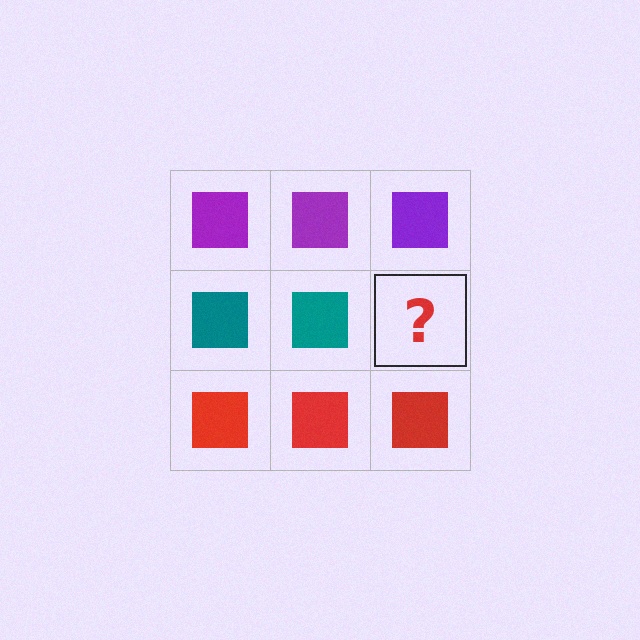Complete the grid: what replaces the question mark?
The question mark should be replaced with a teal square.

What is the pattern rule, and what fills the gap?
The rule is that each row has a consistent color. The gap should be filled with a teal square.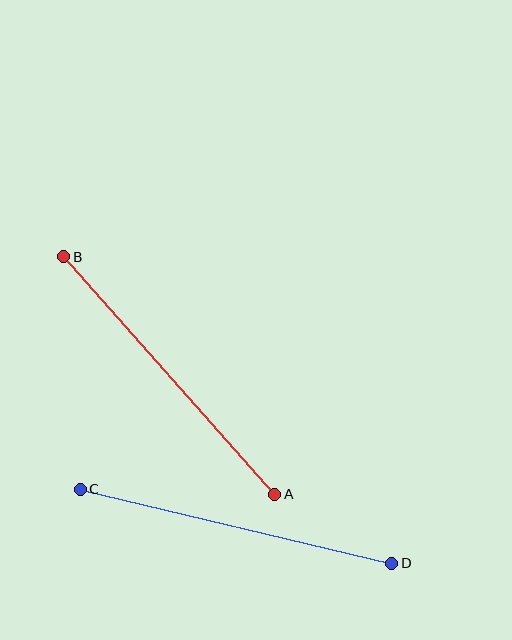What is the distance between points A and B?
The distance is approximately 318 pixels.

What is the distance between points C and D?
The distance is approximately 320 pixels.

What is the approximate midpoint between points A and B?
The midpoint is at approximately (169, 376) pixels.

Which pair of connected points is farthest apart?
Points C and D are farthest apart.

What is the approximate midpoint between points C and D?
The midpoint is at approximately (236, 526) pixels.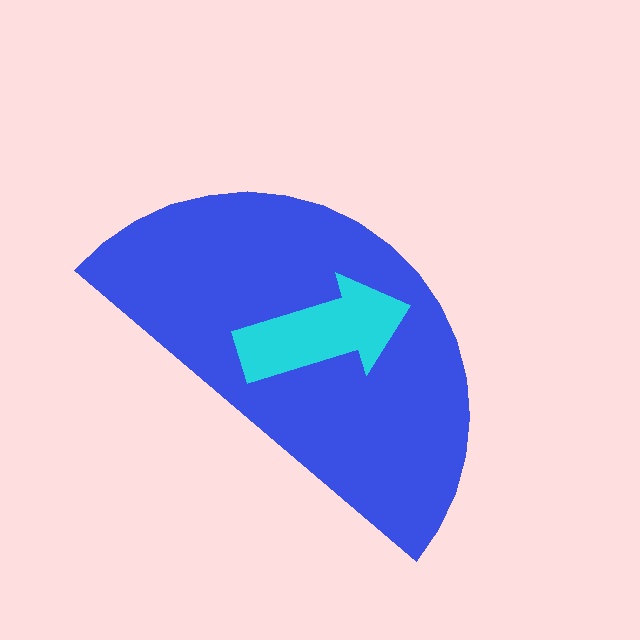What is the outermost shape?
The blue semicircle.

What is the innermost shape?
The cyan arrow.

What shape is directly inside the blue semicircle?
The cyan arrow.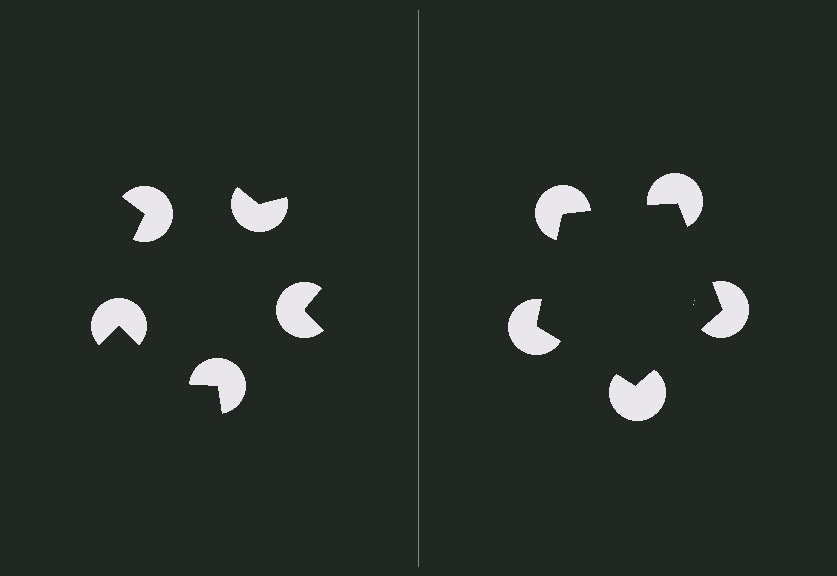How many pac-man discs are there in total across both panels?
10 — 5 on each side.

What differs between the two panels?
The pac-man discs are positioned identically on both sides; only the wedge orientations differ. On the right they align to a pentagon; on the left they are misaligned.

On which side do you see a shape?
An illusory pentagon appears on the right side. On the left side the wedge cuts are rotated, so no coherent shape forms.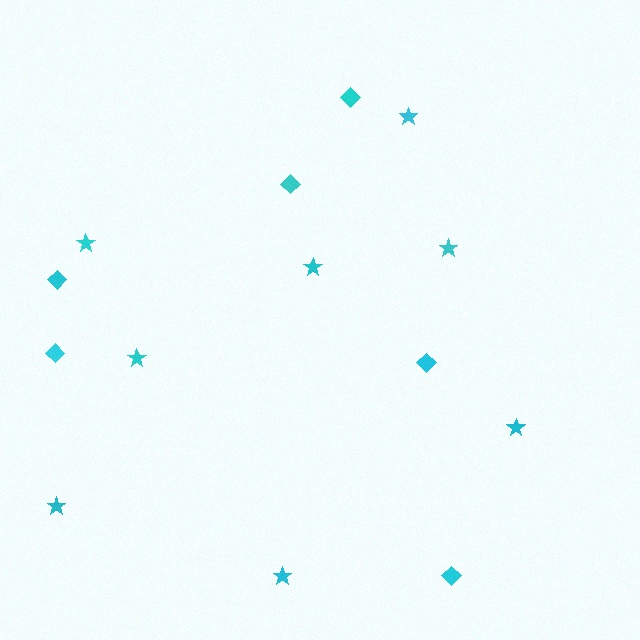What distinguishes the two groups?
There are 2 groups: one group of diamonds (6) and one group of stars (8).